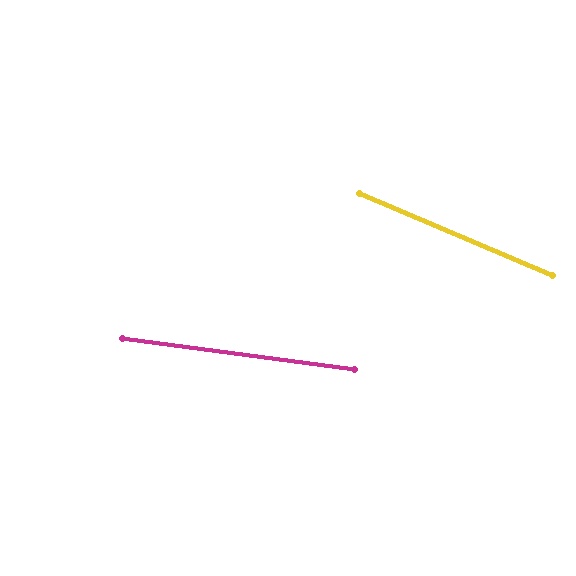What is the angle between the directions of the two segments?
Approximately 15 degrees.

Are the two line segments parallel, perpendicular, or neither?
Neither parallel nor perpendicular — they differ by about 15°.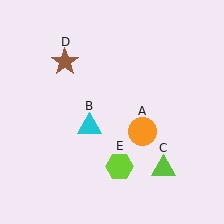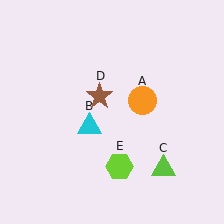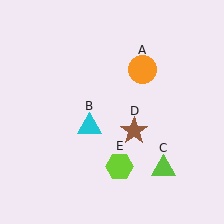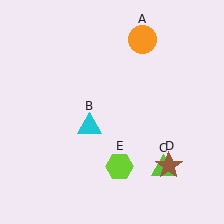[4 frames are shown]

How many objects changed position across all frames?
2 objects changed position: orange circle (object A), brown star (object D).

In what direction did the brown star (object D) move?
The brown star (object D) moved down and to the right.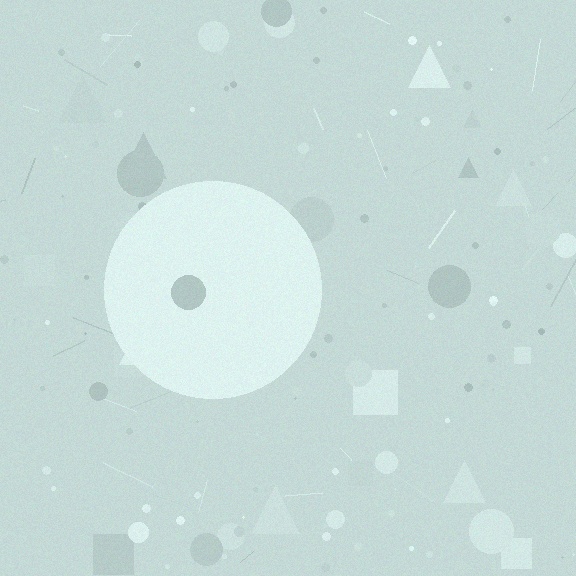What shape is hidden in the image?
A circle is hidden in the image.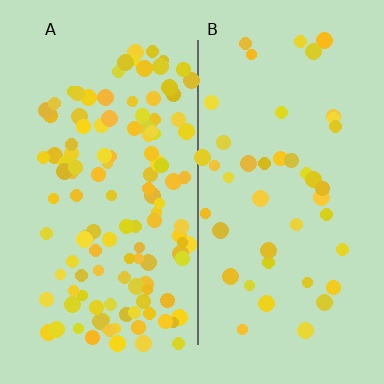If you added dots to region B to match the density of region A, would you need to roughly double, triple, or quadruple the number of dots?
Approximately triple.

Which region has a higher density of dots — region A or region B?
A (the left).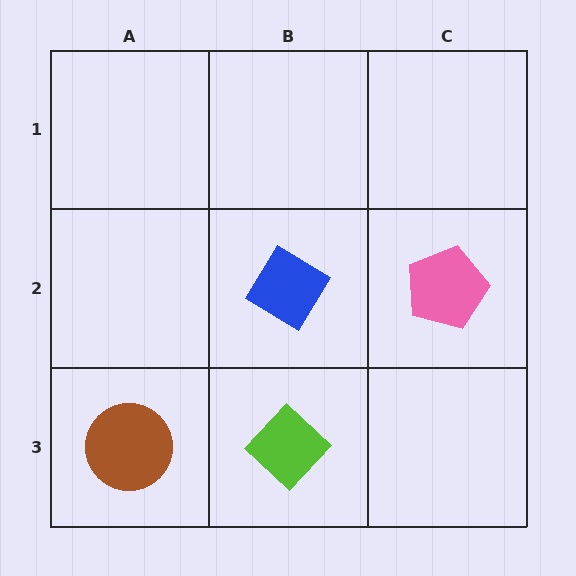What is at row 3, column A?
A brown circle.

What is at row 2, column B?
A blue diamond.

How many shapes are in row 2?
2 shapes.